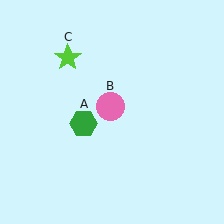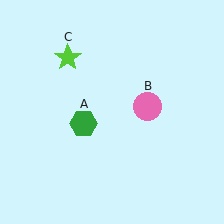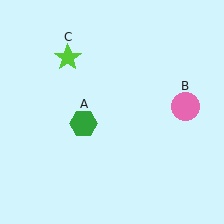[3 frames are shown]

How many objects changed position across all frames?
1 object changed position: pink circle (object B).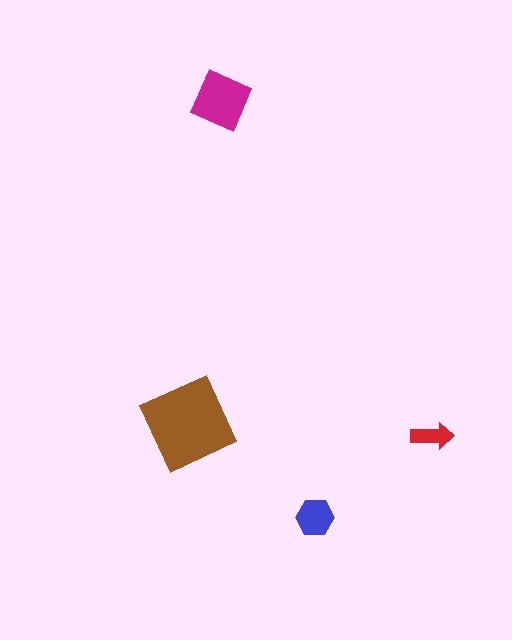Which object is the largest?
The brown diamond.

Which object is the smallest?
The red arrow.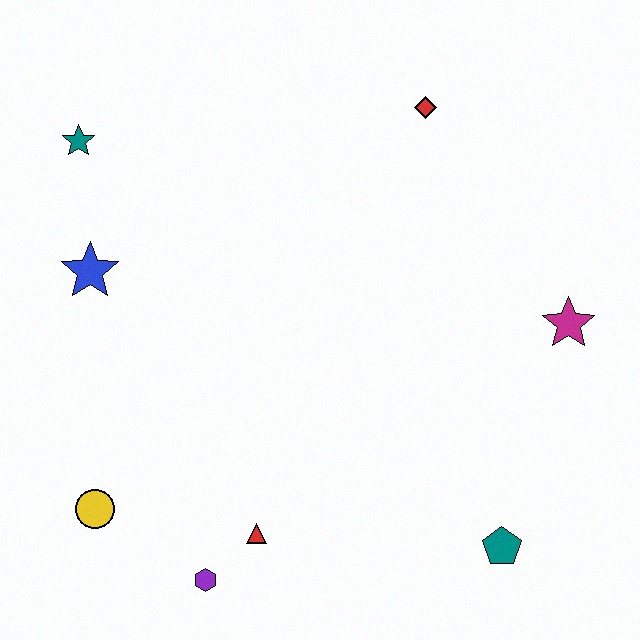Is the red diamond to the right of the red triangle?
Yes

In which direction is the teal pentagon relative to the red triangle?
The teal pentagon is to the right of the red triangle.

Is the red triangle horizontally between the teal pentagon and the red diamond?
No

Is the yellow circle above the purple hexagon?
Yes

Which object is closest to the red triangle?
The purple hexagon is closest to the red triangle.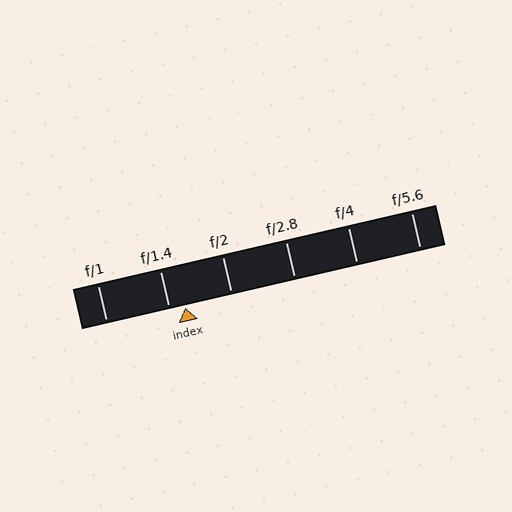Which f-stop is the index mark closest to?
The index mark is closest to f/1.4.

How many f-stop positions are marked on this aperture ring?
There are 6 f-stop positions marked.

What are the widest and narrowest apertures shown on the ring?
The widest aperture shown is f/1 and the narrowest is f/5.6.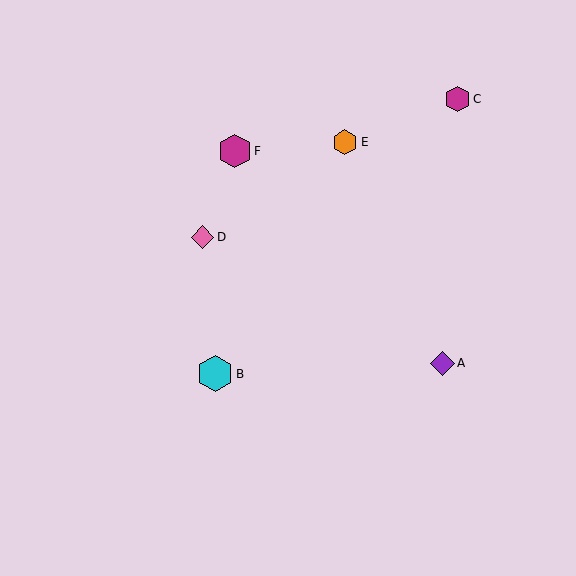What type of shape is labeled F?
Shape F is a magenta hexagon.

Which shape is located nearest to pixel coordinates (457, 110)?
The magenta hexagon (labeled C) at (457, 99) is nearest to that location.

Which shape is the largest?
The cyan hexagon (labeled B) is the largest.